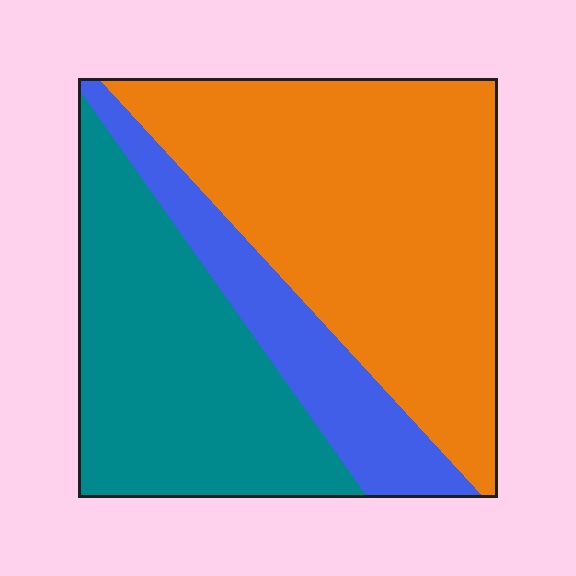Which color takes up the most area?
Orange, at roughly 50%.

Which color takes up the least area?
Blue, at roughly 15%.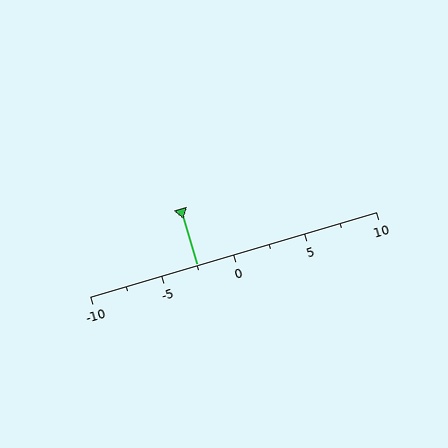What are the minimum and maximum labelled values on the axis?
The axis runs from -10 to 10.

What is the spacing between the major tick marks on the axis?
The major ticks are spaced 5 apart.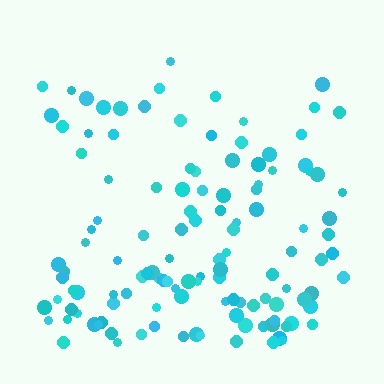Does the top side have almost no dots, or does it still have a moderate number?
Still a moderate number, just noticeably fewer than the bottom.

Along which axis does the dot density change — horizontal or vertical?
Vertical.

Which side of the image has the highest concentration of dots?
The bottom.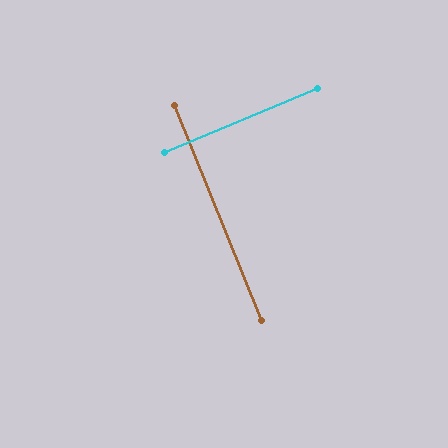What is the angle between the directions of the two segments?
Approximately 90 degrees.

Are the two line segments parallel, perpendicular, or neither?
Perpendicular — they meet at approximately 90°.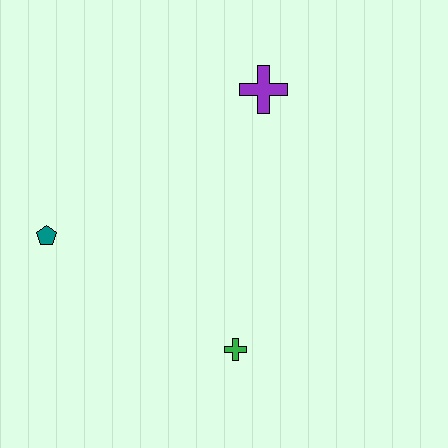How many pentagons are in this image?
There is 1 pentagon.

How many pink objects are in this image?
There are no pink objects.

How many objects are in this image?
There are 3 objects.